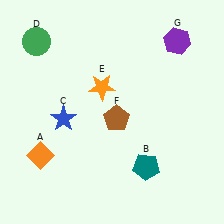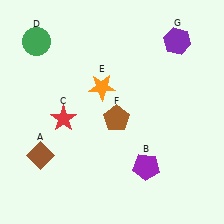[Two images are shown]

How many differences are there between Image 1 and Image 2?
There are 3 differences between the two images.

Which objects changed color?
A changed from orange to brown. B changed from teal to purple. C changed from blue to red.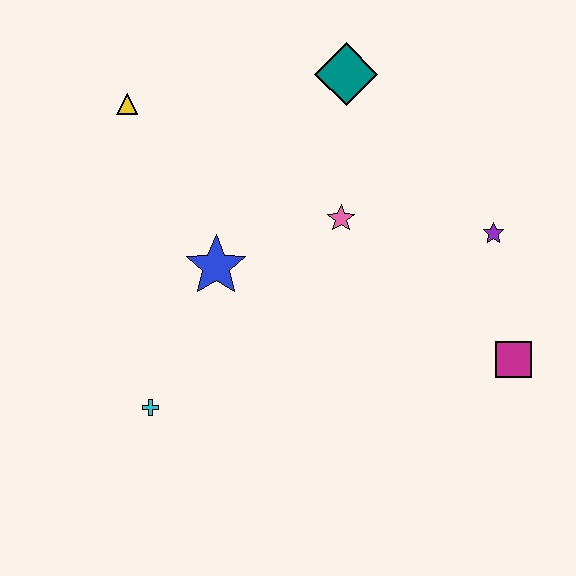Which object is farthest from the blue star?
The magenta square is farthest from the blue star.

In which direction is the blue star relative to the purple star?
The blue star is to the left of the purple star.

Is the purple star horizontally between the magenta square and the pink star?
Yes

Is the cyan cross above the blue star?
No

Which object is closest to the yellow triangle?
The blue star is closest to the yellow triangle.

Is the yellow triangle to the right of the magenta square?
No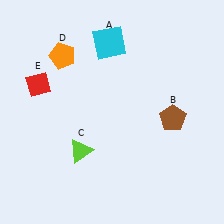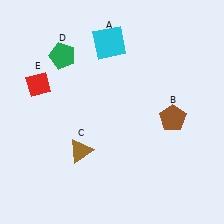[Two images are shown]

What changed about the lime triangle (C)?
In Image 1, C is lime. In Image 2, it changed to brown.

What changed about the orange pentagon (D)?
In Image 1, D is orange. In Image 2, it changed to green.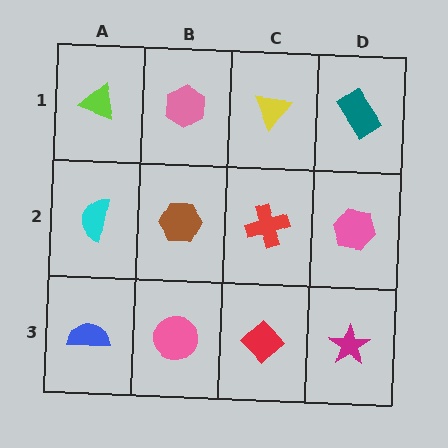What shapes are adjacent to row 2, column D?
A teal rectangle (row 1, column D), a magenta star (row 3, column D), a red cross (row 2, column C).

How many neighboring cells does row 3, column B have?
3.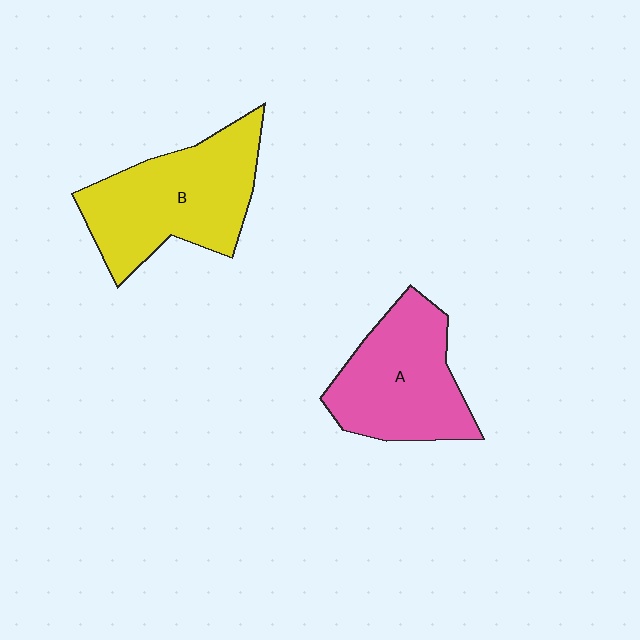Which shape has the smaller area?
Shape A (pink).